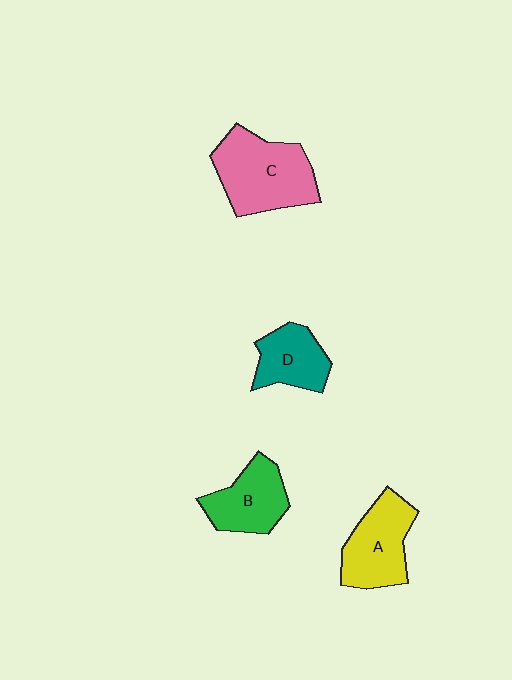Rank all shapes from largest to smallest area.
From largest to smallest: C (pink), A (yellow), B (green), D (teal).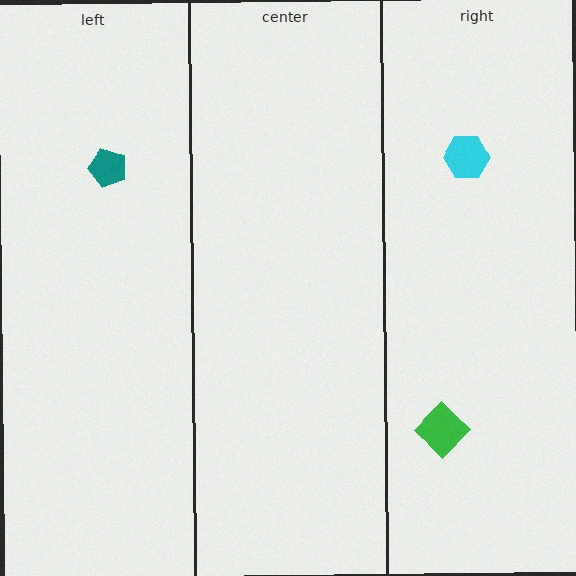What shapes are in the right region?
The cyan hexagon, the green diamond.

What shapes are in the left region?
The teal pentagon.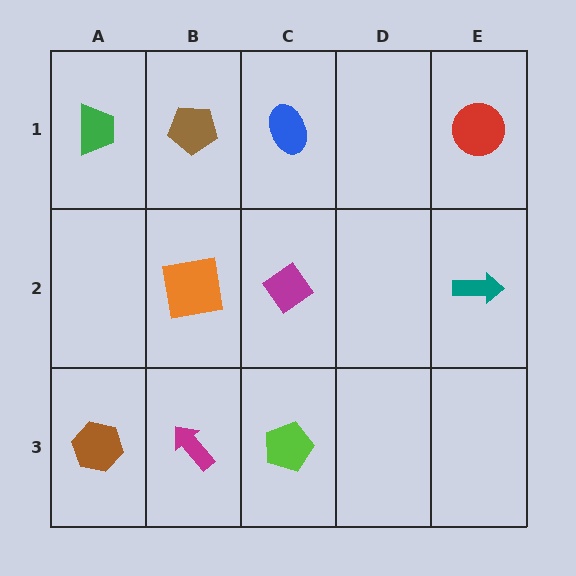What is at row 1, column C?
A blue ellipse.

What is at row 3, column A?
A brown hexagon.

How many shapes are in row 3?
3 shapes.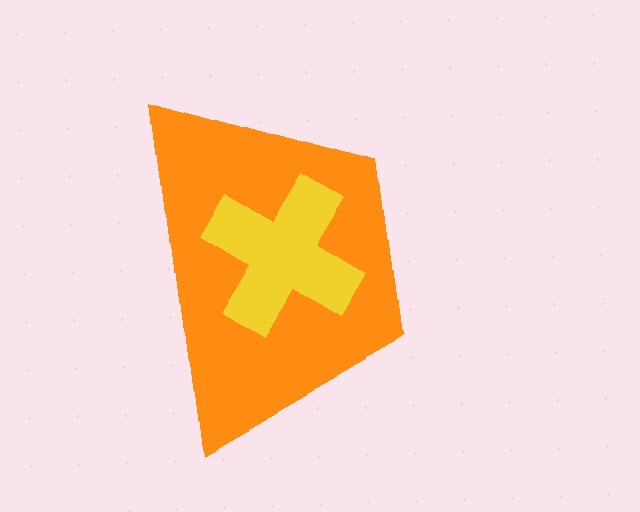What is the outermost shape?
The orange trapezoid.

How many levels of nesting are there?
2.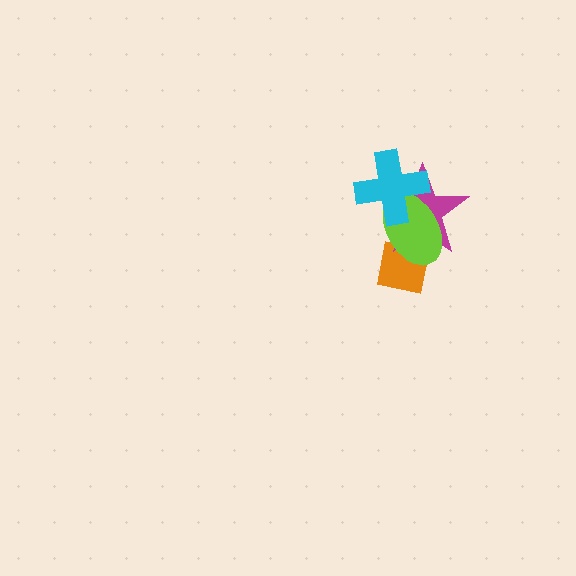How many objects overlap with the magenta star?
3 objects overlap with the magenta star.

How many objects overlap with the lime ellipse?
3 objects overlap with the lime ellipse.